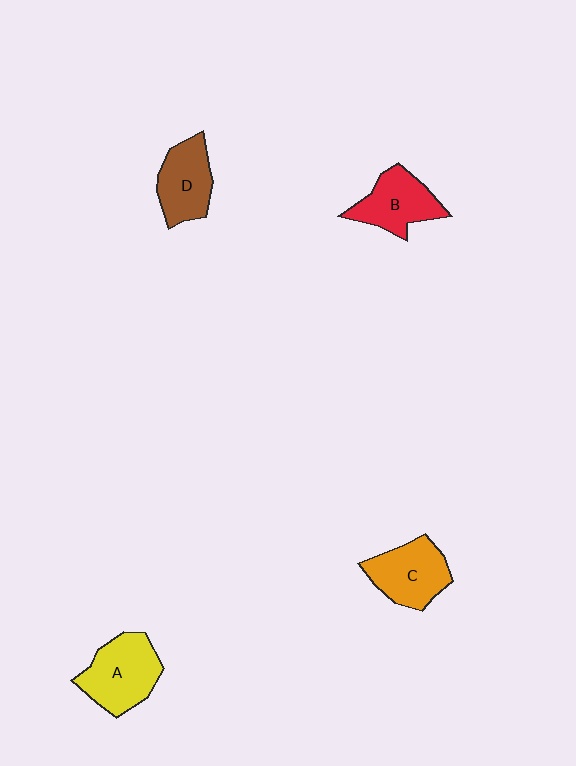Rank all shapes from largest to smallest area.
From largest to smallest: A (yellow), C (orange), B (red), D (brown).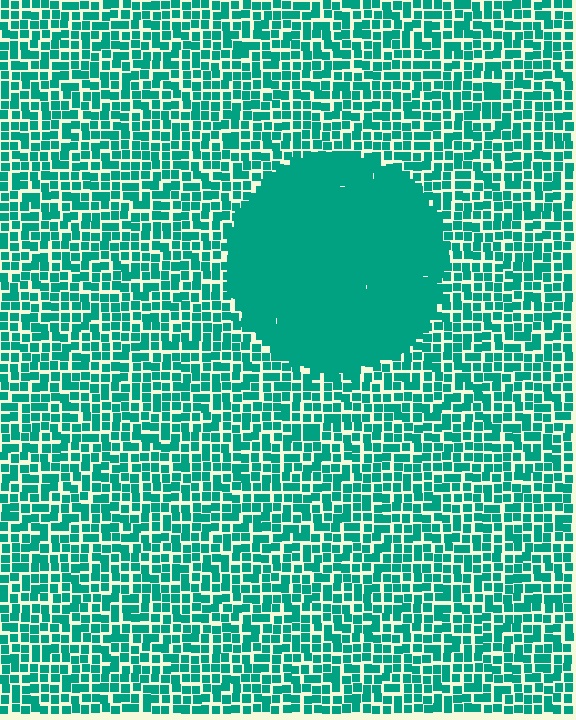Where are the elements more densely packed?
The elements are more densely packed inside the circle boundary.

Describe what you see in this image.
The image contains small teal elements arranged at two different densities. A circle-shaped region is visible where the elements are more densely packed than the surrounding area.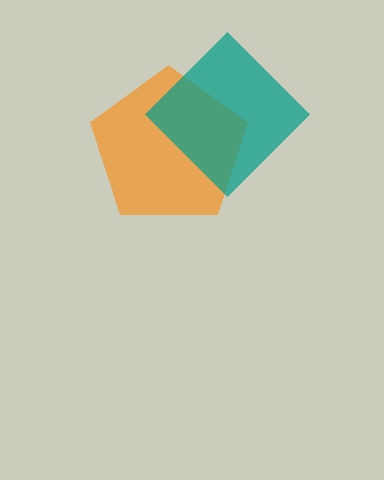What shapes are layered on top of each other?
The layered shapes are: an orange pentagon, a teal diamond.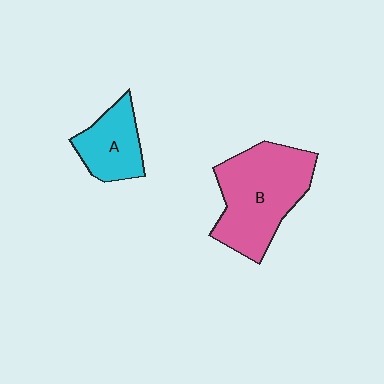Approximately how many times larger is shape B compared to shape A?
Approximately 2.0 times.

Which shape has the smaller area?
Shape A (cyan).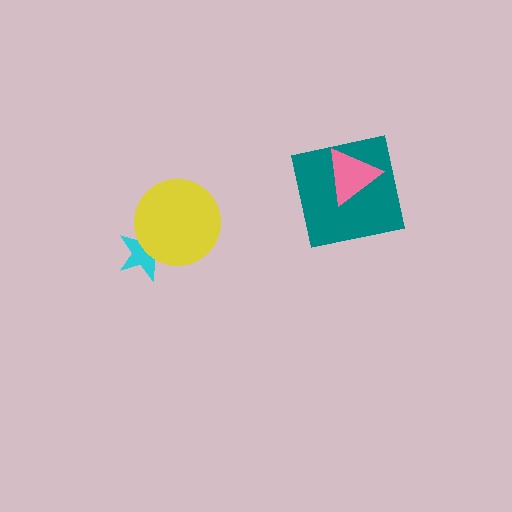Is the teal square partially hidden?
Yes, it is partially covered by another shape.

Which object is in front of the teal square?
The pink triangle is in front of the teal square.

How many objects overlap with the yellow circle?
1 object overlaps with the yellow circle.